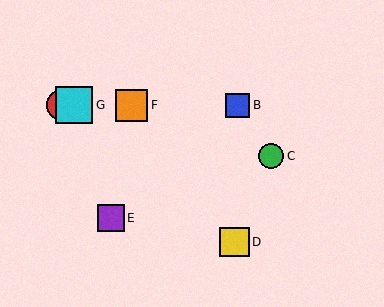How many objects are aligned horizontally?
4 objects (A, B, F, G) are aligned horizontally.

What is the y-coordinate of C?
Object C is at y≈156.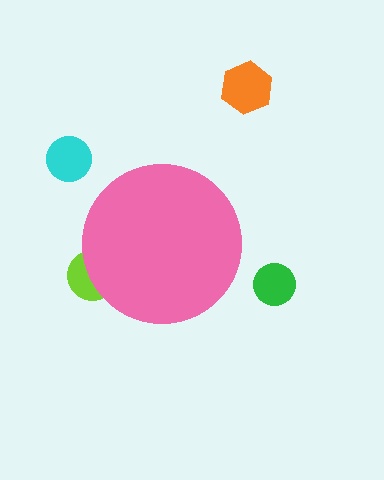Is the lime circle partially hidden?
Yes, the lime circle is partially hidden behind the pink circle.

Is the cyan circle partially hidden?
No, the cyan circle is fully visible.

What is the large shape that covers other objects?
A pink circle.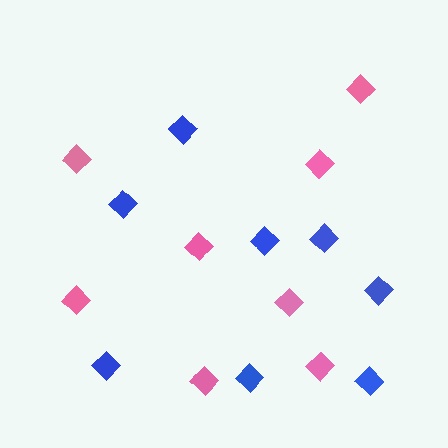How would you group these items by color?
There are 2 groups: one group of pink diamonds (8) and one group of blue diamonds (8).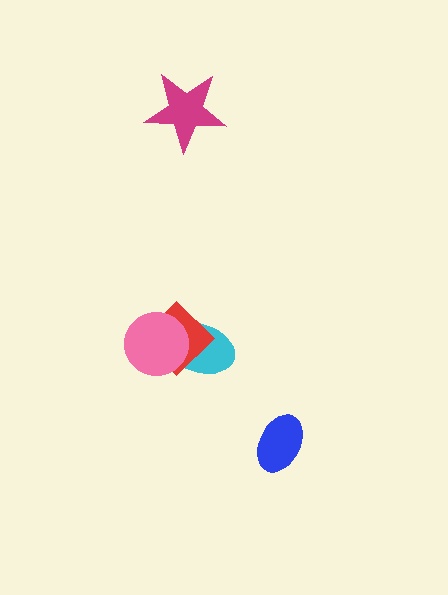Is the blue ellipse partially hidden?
No, no other shape covers it.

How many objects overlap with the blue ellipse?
0 objects overlap with the blue ellipse.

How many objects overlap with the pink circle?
2 objects overlap with the pink circle.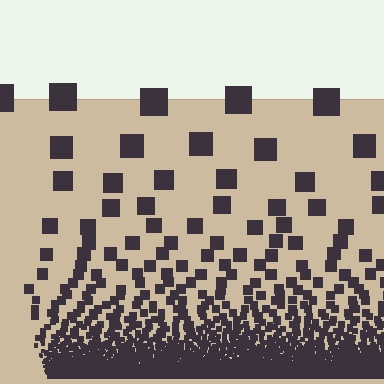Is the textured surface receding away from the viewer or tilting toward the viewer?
The surface appears to tilt toward the viewer. Texture elements get larger and sparser toward the top.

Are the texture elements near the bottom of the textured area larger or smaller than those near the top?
Smaller. The gradient is inverted — elements near the bottom are smaller and denser.